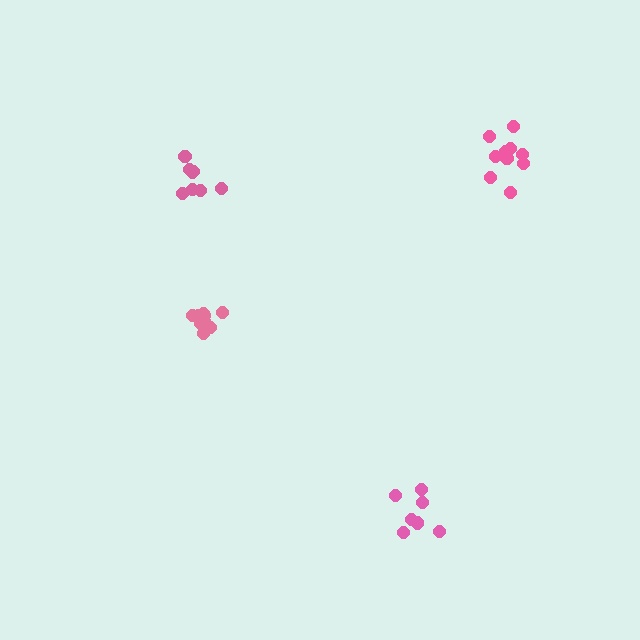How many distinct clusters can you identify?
There are 4 distinct clusters.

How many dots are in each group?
Group 1: 8 dots, Group 2: 9 dots, Group 3: 11 dots, Group 4: 7 dots (35 total).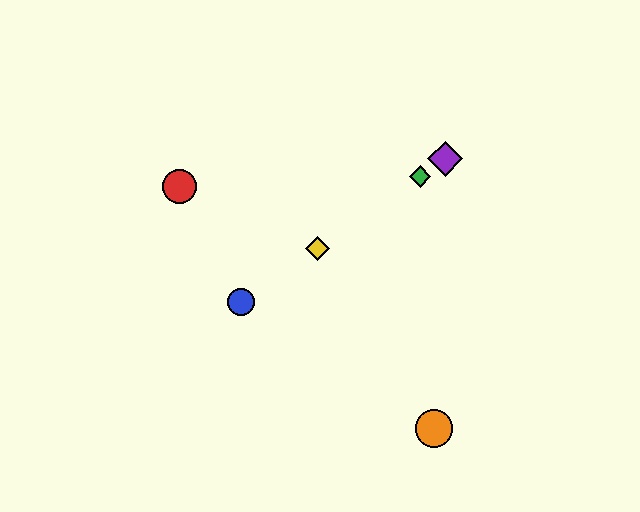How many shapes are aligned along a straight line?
4 shapes (the blue circle, the green diamond, the yellow diamond, the purple diamond) are aligned along a straight line.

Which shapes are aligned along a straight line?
The blue circle, the green diamond, the yellow diamond, the purple diamond are aligned along a straight line.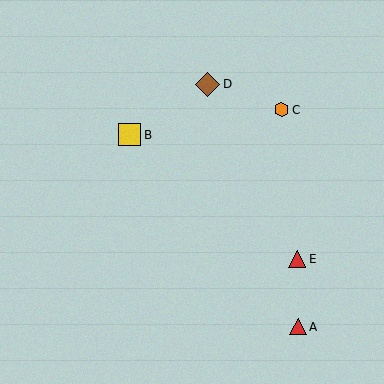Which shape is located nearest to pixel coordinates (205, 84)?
The brown diamond (labeled D) at (208, 84) is nearest to that location.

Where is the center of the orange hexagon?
The center of the orange hexagon is at (282, 110).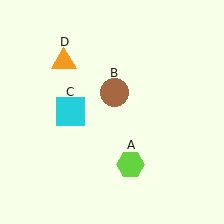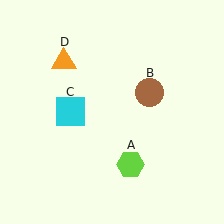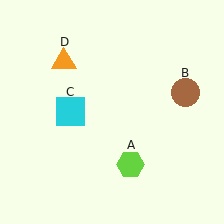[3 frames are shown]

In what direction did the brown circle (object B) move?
The brown circle (object B) moved right.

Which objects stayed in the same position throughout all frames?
Lime hexagon (object A) and cyan square (object C) and orange triangle (object D) remained stationary.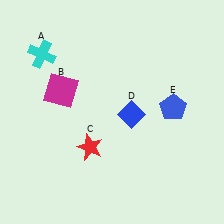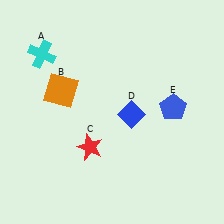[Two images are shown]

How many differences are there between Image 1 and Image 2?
There is 1 difference between the two images.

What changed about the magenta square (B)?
In Image 1, B is magenta. In Image 2, it changed to orange.